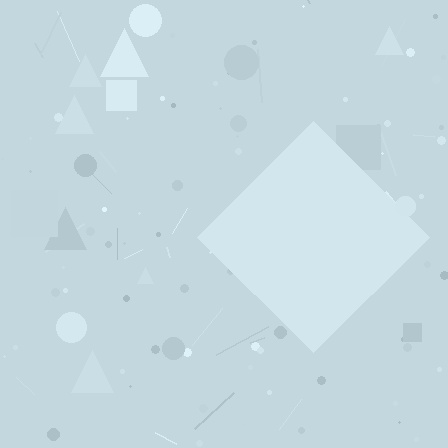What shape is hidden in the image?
A diamond is hidden in the image.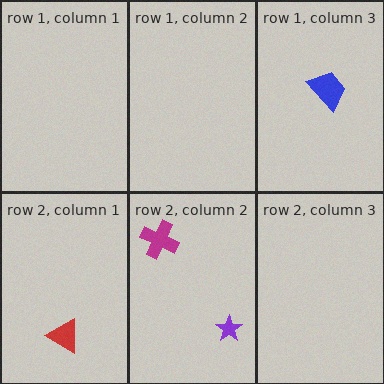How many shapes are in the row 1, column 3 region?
1.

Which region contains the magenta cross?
The row 2, column 2 region.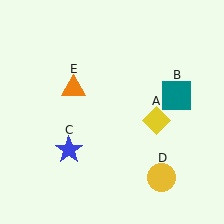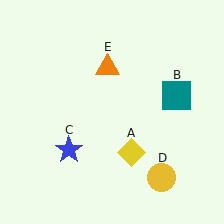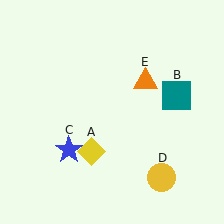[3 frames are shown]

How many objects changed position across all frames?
2 objects changed position: yellow diamond (object A), orange triangle (object E).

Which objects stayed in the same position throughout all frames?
Teal square (object B) and blue star (object C) and yellow circle (object D) remained stationary.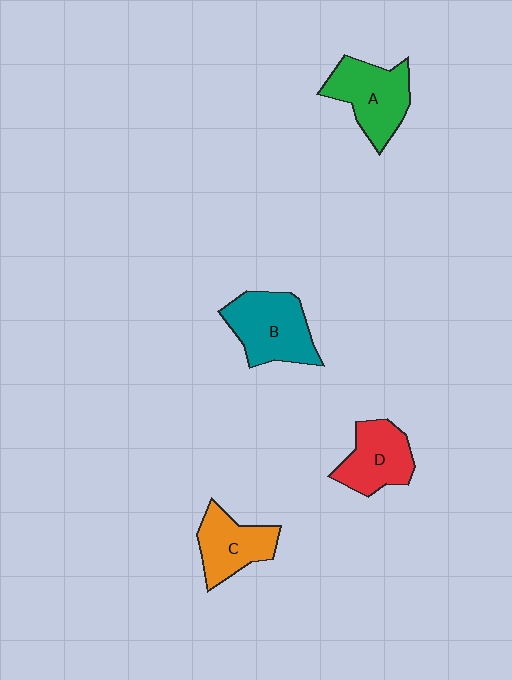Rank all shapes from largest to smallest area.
From largest to smallest: B (teal), A (green), D (red), C (orange).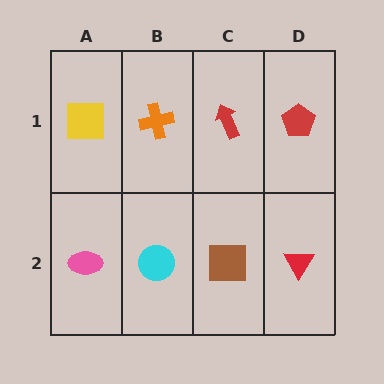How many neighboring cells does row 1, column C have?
3.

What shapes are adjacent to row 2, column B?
An orange cross (row 1, column B), a pink ellipse (row 2, column A), a brown square (row 2, column C).